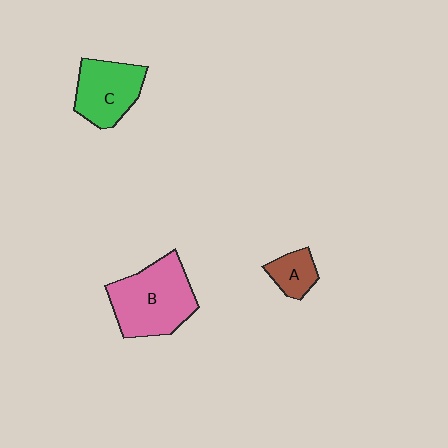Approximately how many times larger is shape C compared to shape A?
Approximately 2.0 times.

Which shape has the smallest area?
Shape A (brown).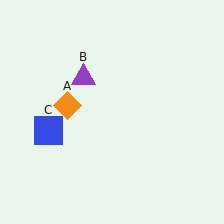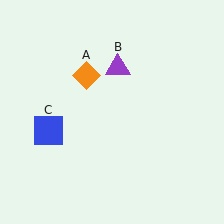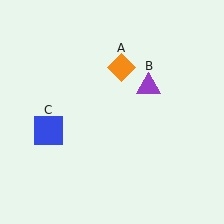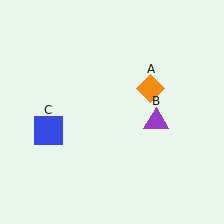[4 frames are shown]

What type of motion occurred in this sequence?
The orange diamond (object A), purple triangle (object B) rotated clockwise around the center of the scene.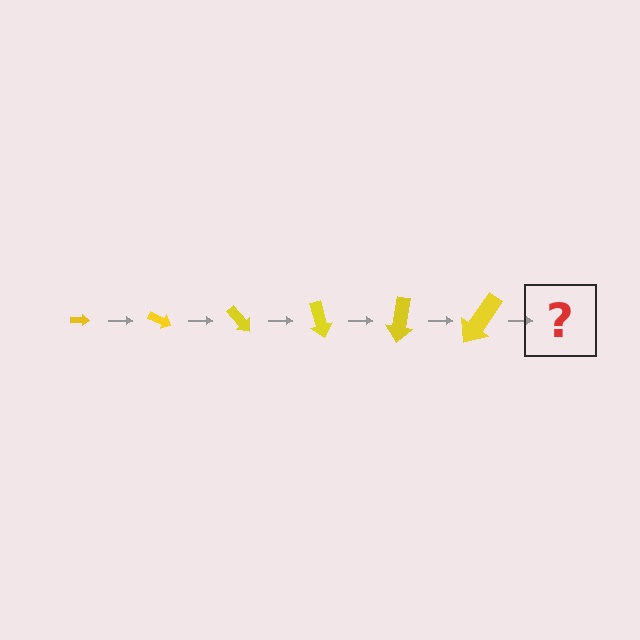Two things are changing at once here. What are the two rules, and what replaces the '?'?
The two rules are that the arrow grows larger each step and it rotates 25 degrees each step. The '?' should be an arrow, larger than the previous one and rotated 150 degrees from the start.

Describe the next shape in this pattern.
It should be an arrow, larger than the previous one and rotated 150 degrees from the start.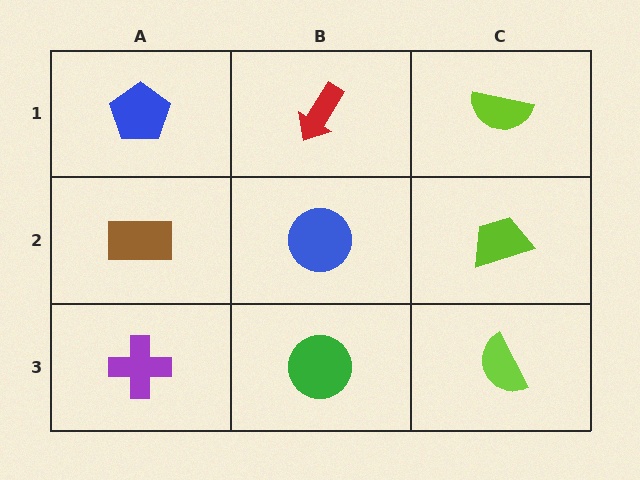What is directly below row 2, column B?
A green circle.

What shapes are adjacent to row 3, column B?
A blue circle (row 2, column B), a purple cross (row 3, column A), a lime semicircle (row 3, column C).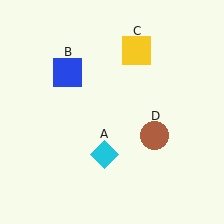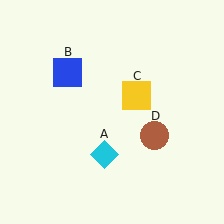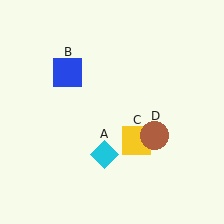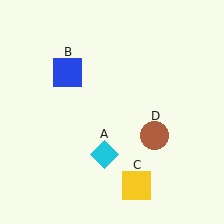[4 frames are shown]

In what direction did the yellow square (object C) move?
The yellow square (object C) moved down.